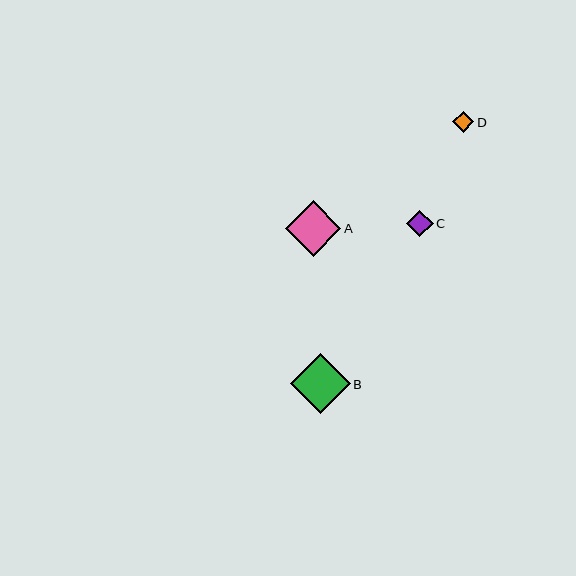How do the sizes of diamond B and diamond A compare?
Diamond B and diamond A are approximately the same size.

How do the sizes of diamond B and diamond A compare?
Diamond B and diamond A are approximately the same size.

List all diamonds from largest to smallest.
From largest to smallest: B, A, C, D.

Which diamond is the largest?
Diamond B is the largest with a size of approximately 60 pixels.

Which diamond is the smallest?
Diamond D is the smallest with a size of approximately 21 pixels.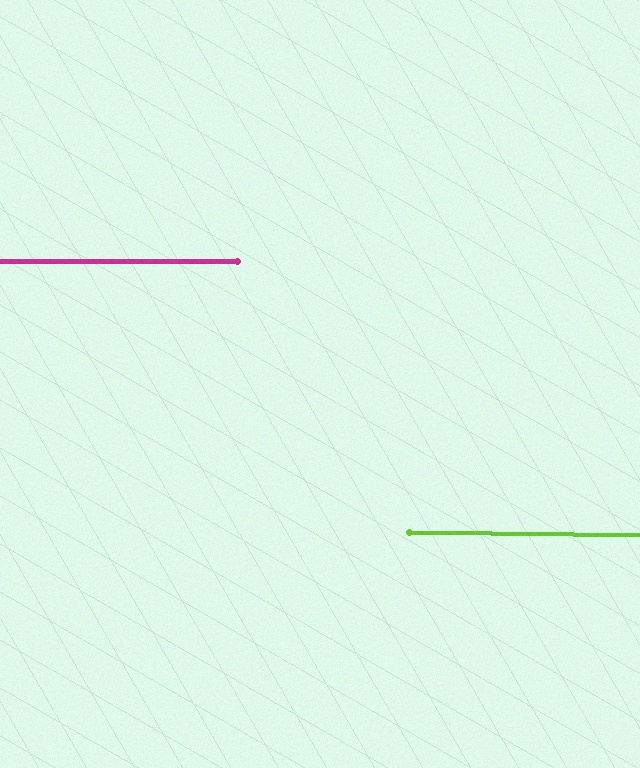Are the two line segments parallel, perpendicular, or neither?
Parallel — their directions differ by only 0.6°.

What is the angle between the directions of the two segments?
Approximately 1 degree.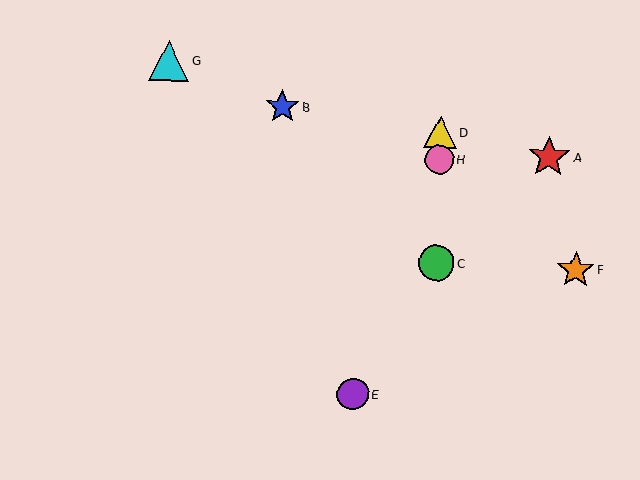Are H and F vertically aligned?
No, H is at x≈439 and F is at x≈576.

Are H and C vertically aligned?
Yes, both are at x≈439.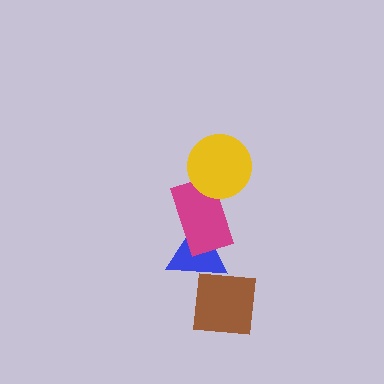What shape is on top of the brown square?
The blue triangle is on top of the brown square.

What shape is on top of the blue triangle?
The magenta rectangle is on top of the blue triangle.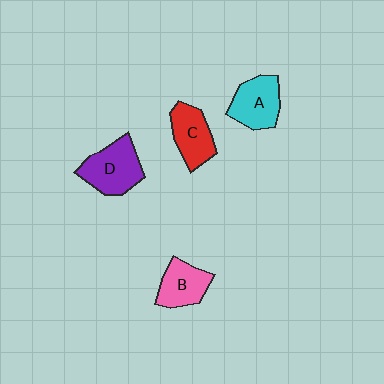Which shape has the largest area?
Shape D (purple).